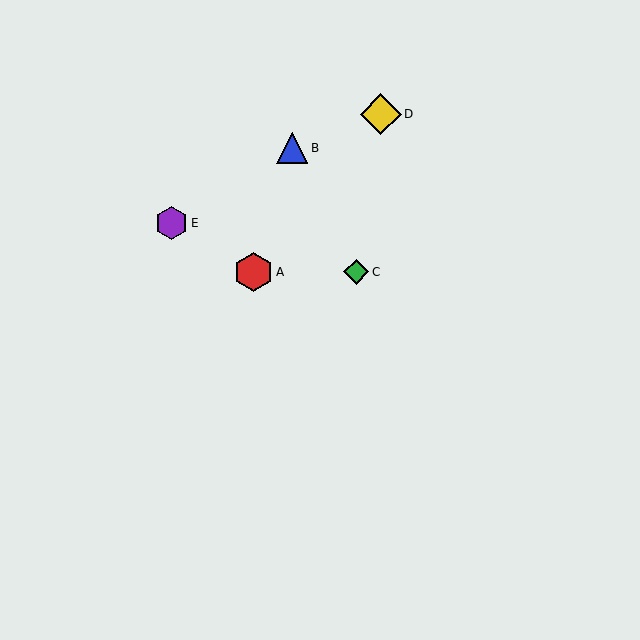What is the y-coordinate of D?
Object D is at y≈114.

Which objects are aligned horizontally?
Objects A, C are aligned horizontally.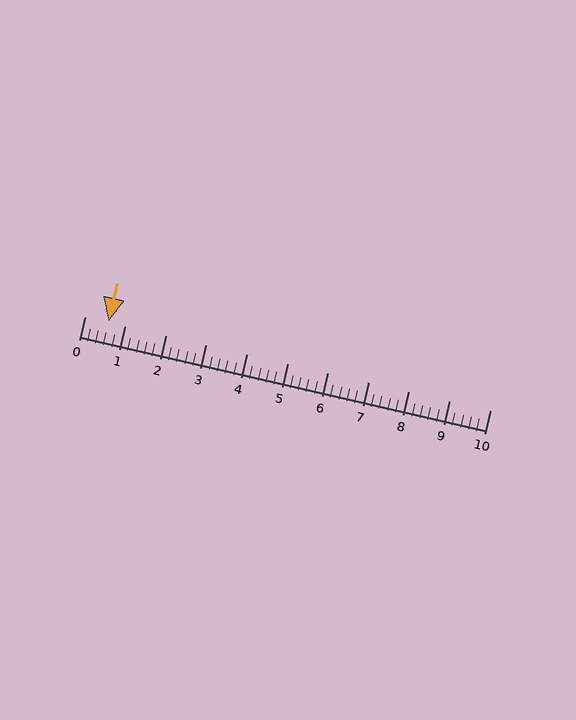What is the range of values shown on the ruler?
The ruler shows values from 0 to 10.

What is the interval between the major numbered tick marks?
The major tick marks are spaced 1 units apart.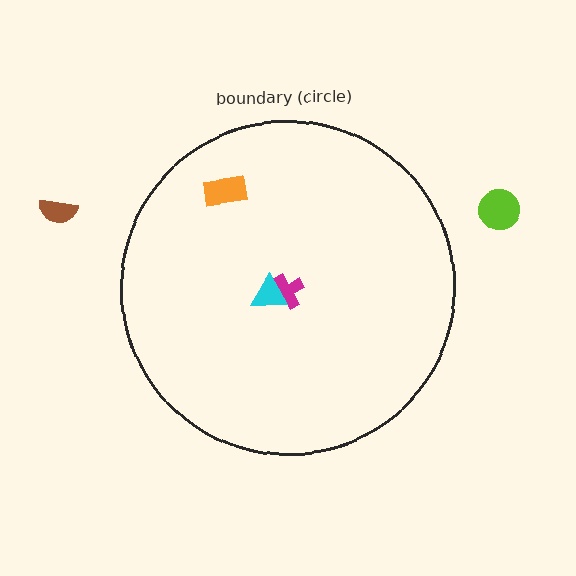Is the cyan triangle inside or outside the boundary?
Inside.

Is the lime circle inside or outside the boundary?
Outside.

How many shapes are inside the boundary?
3 inside, 2 outside.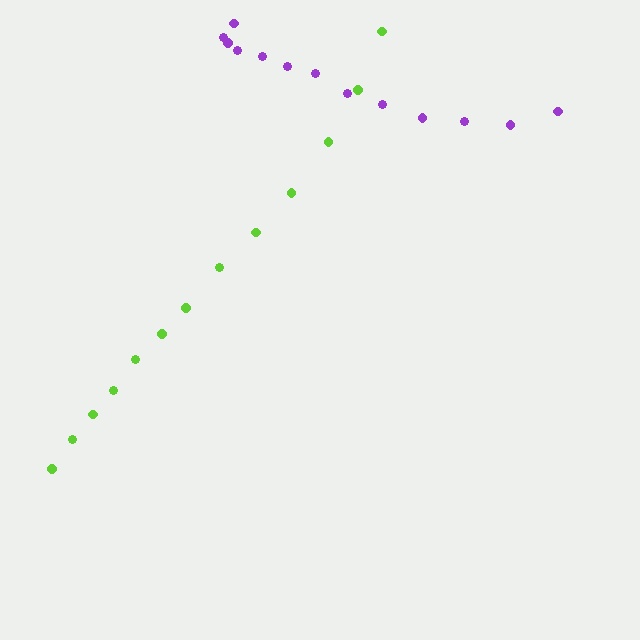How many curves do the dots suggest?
There are 2 distinct paths.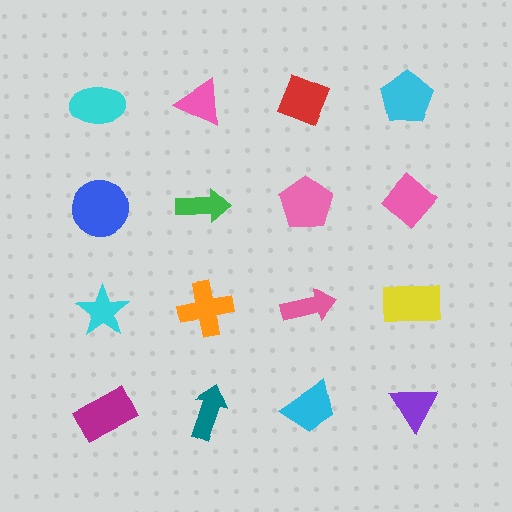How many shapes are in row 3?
4 shapes.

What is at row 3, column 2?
An orange cross.